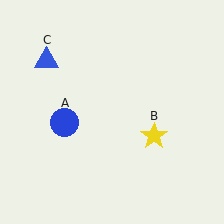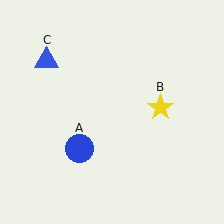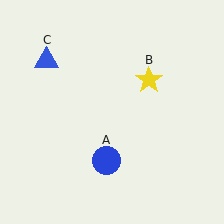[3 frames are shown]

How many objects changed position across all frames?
2 objects changed position: blue circle (object A), yellow star (object B).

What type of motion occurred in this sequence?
The blue circle (object A), yellow star (object B) rotated counterclockwise around the center of the scene.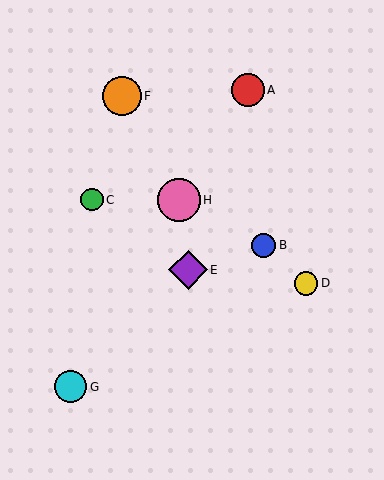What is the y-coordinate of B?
Object B is at y≈245.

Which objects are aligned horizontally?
Objects C, H are aligned horizontally.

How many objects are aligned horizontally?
2 objects (C, H) are aligned horizontally.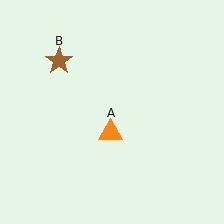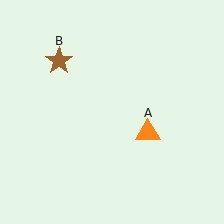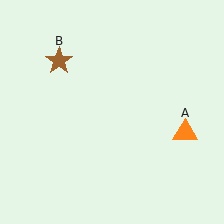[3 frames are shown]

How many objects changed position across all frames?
1 object changed position: orange triangle (object A).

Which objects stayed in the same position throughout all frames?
Brown star (object B) remained stationary.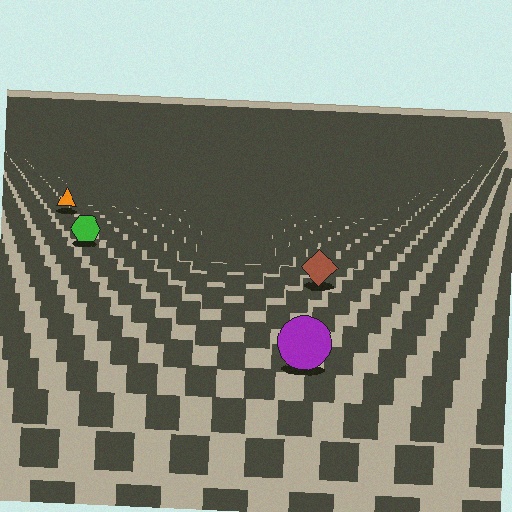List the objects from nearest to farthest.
From nearest to farthest: the purple circle, the brown diamond, the green hexagon, the orange triangle.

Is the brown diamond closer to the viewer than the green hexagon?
Yes. The brown diamond is closer — you can tell from the texture gradient: the ground texture is coarser near it.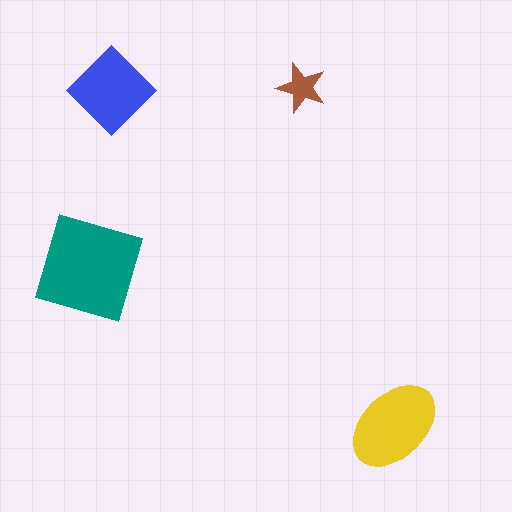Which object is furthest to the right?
The yellow ellipse is rightmost.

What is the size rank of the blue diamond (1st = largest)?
3rd.